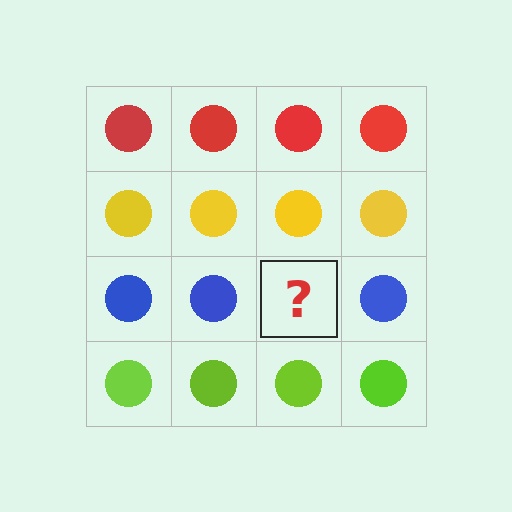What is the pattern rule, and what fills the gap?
The rule is that each row has a consistent color. The gap should be filled with a blue circle.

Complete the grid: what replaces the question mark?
The question mark should be replaced with a blue circle.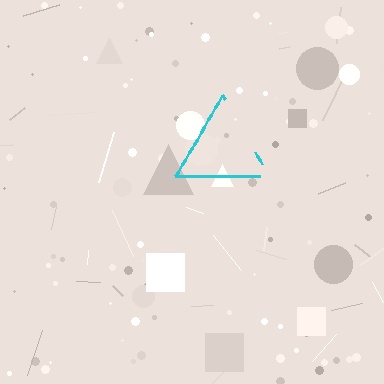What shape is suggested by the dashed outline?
The dashed outline suggests a triangle.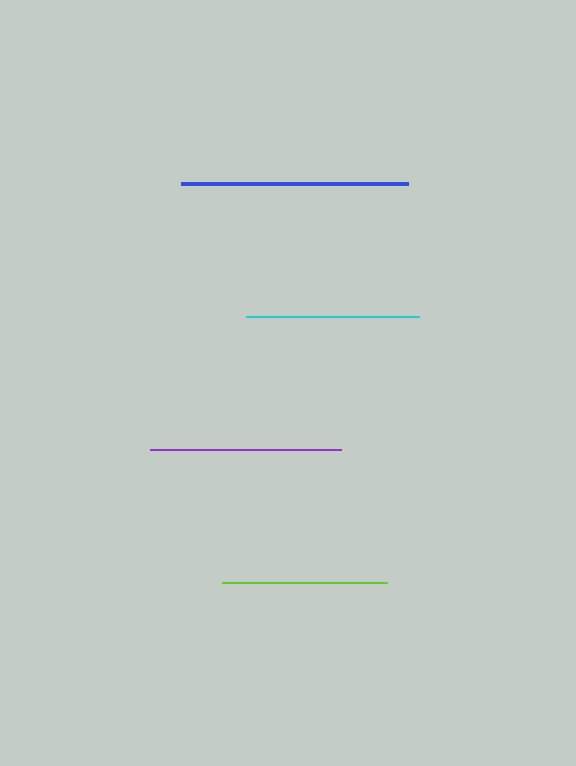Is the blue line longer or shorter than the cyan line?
The blue line is longer than the cyan line.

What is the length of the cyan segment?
The cyan segment is approximately 173 pixels long.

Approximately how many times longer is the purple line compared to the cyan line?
The purple line is approximately 1.1 times the length of the cyan line.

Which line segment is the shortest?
The lime line is the shortest at approximately 165 pixels.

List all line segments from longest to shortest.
From longest to shortest: blue, purple, cyan, lime.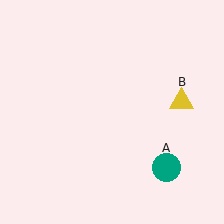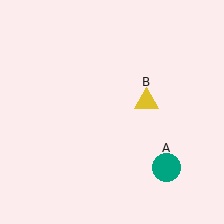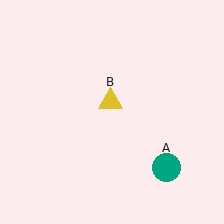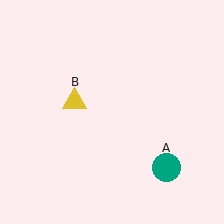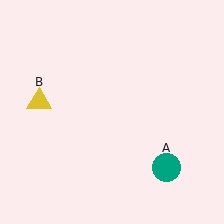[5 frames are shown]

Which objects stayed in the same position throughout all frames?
Teal circle (object A) remained stationary.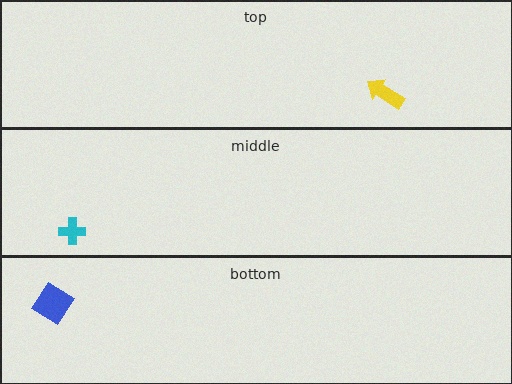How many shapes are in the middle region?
1.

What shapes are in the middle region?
The cyan cross.